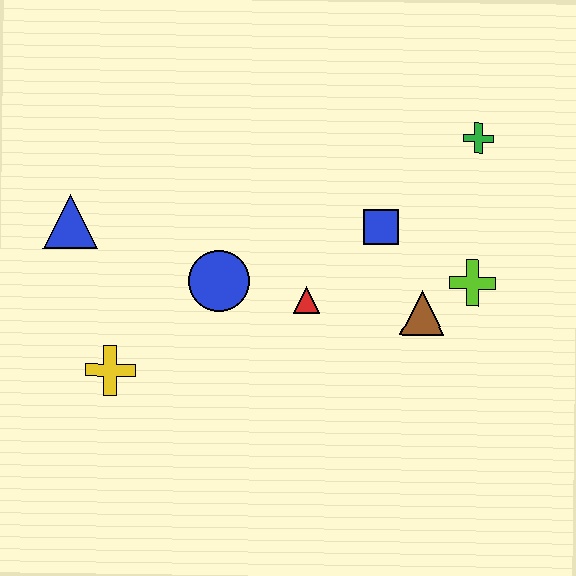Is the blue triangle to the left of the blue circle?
Yes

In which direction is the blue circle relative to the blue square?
The blue circle is to the left of the blue square.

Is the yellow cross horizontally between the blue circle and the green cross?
No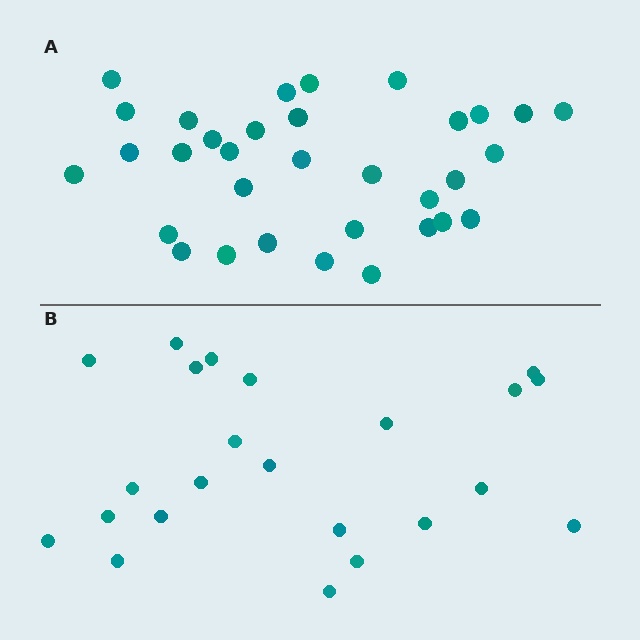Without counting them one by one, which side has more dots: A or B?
Region A (the top region) has more dots.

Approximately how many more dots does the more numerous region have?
Region A has roughly 10 or so more dots than region B.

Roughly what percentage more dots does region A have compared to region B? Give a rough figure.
About 45% more.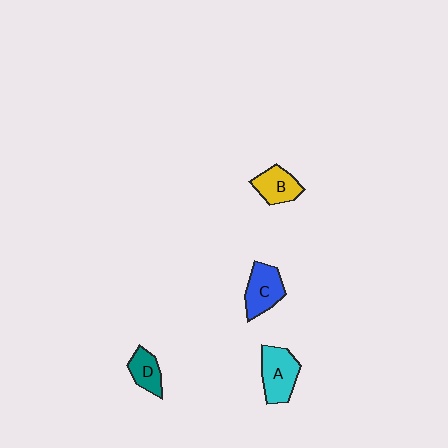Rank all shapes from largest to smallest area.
From largest to smallest: A (cyan), C (blue), B (yellow), D (teal).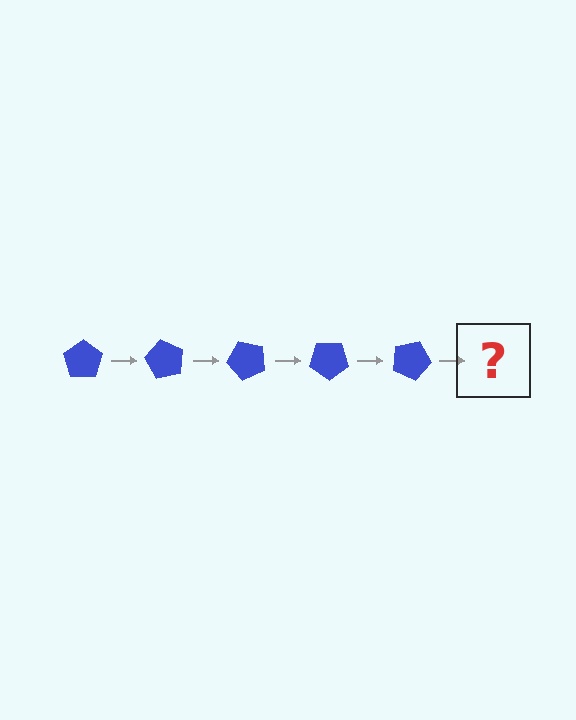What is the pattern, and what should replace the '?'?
The pattern is that the pentagon rotates 60 degrees each step. The '?' should be a blue pentagon rotated 300 degrees.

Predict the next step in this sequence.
The next step is a blue pentagon rotated 300 degrees.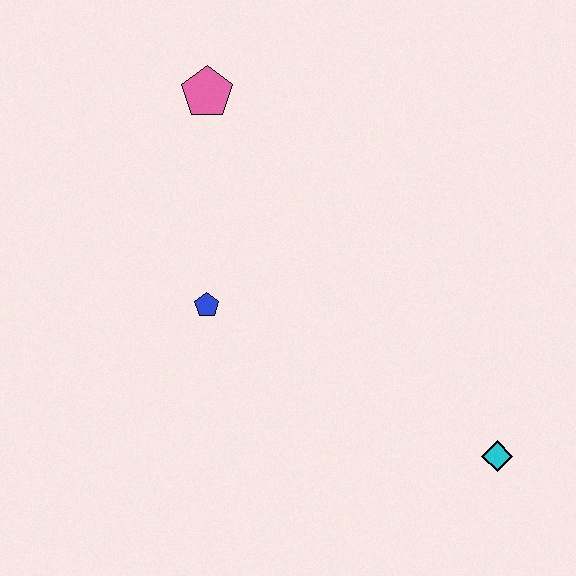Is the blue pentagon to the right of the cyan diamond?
No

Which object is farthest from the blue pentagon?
The cyan diamond is farthest from the blue pentagon.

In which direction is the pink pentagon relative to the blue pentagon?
The pink pentagon is above the blue pentagon.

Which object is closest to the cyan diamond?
The blue pentagon is closest to the cyan diamond.